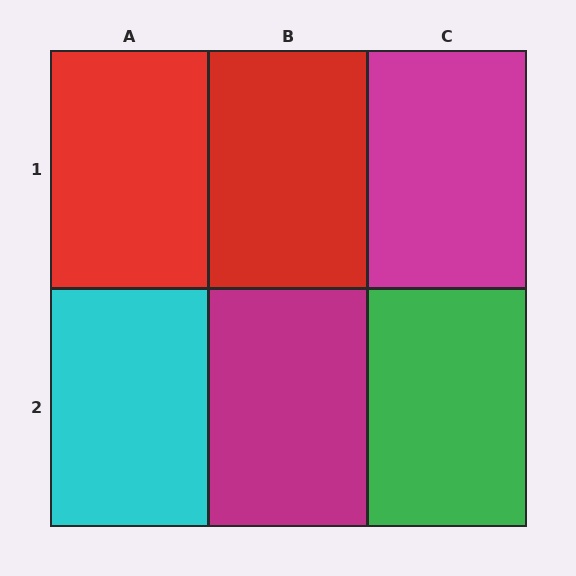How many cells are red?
2 cells are red.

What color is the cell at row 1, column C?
Magenta.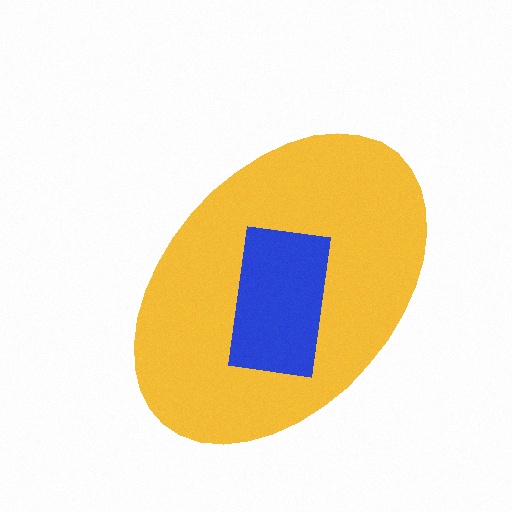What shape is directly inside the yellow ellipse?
The blue rectangle.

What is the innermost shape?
The blue rectangle.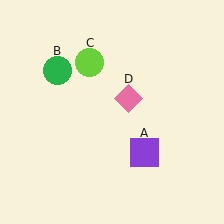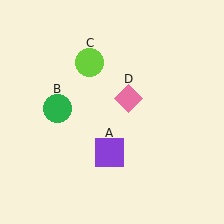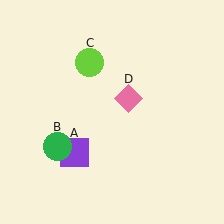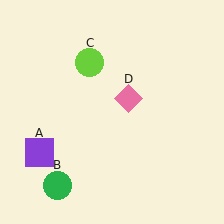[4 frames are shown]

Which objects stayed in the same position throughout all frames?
Lime circle (object C) and pink diamond (object D) remained stationary.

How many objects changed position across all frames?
2 objects changed position: purple square (object A), green circle (object B).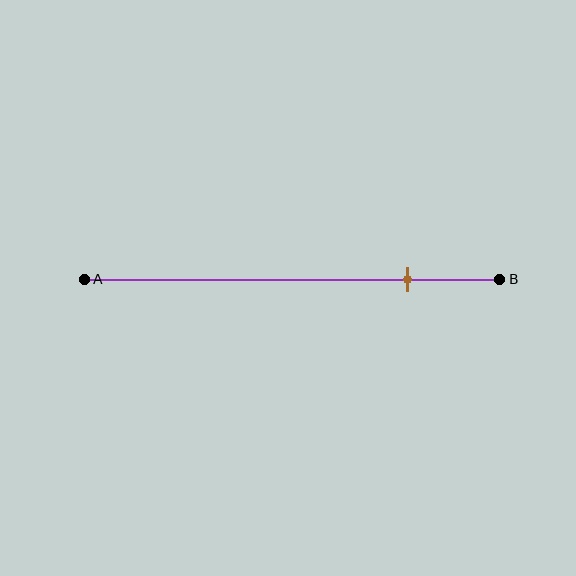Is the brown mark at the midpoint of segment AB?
No, the mark is at about 80% from A, not at the 50% midpoint.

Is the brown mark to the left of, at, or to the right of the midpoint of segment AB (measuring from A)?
The brown mark is to the right of the midpoint of segment AB.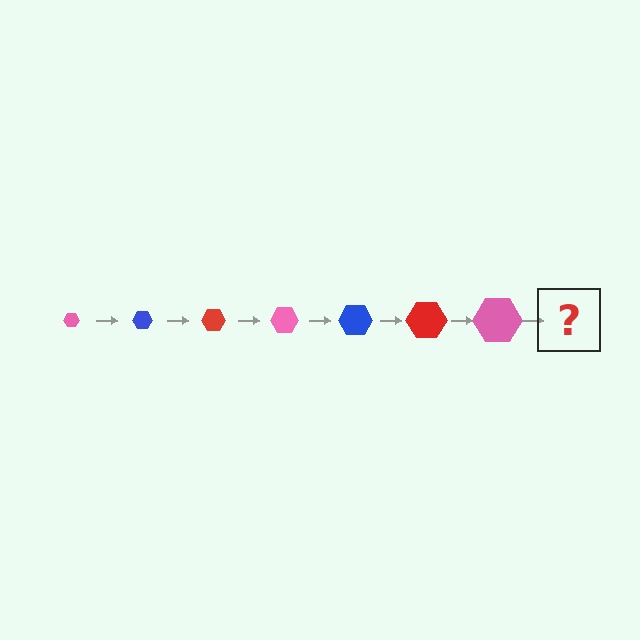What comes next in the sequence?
The next element should be a blue hexagon, larger than the previous one.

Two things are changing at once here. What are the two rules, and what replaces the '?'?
The two rules are that the hexagon grows larger each step and the color cycles through pink, blue, and red. The '?' should be a blue hexagon, larger than the previous one.